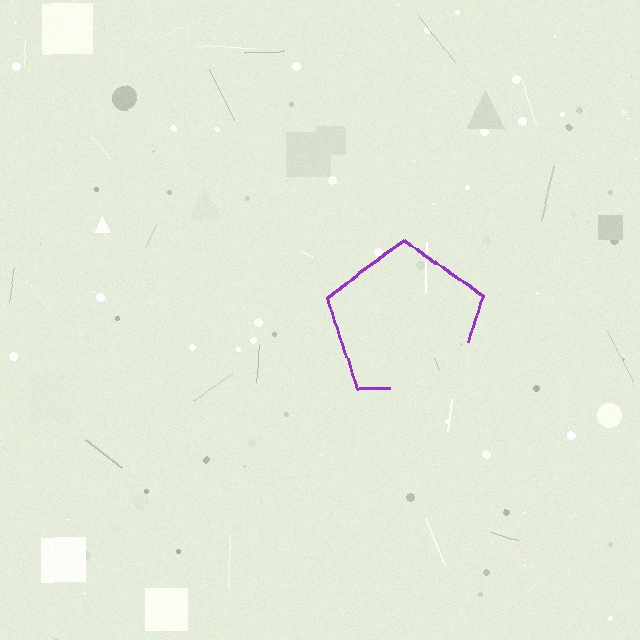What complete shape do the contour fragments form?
The contour fragments form a pentagon.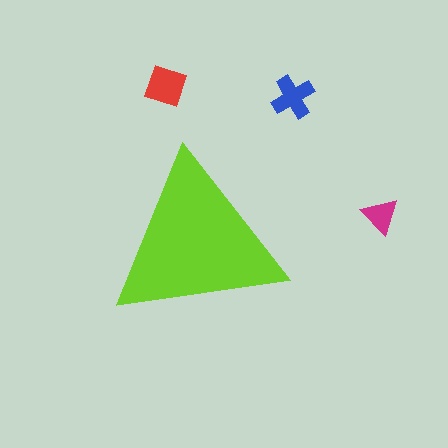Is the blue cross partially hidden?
No, the blue cross is fully visible.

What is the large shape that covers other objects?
A lime triangle.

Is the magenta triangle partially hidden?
No, the magenta triangle is fully visible.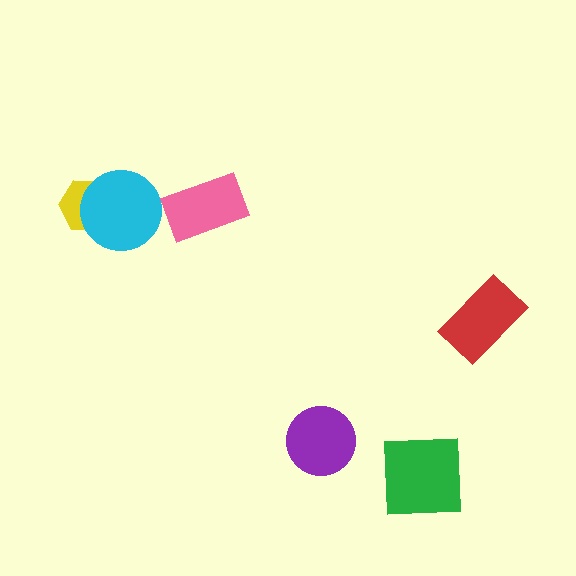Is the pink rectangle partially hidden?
No, no other shape covers it.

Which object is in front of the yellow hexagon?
The cyan circle is in front of the yellow hexagon.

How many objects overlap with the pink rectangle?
0 objects overlap with the pink rectangle.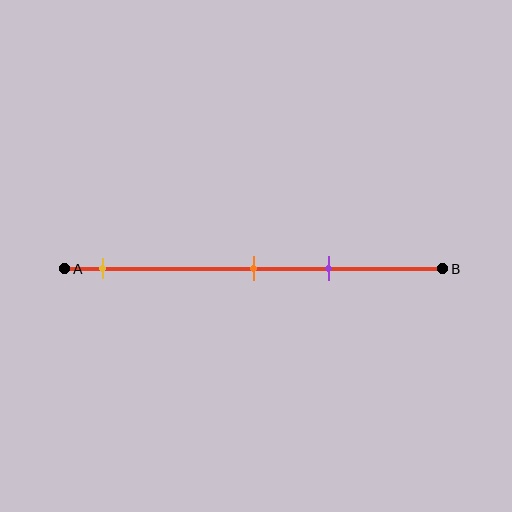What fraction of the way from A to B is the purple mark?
The purple mark is approximately 70% (0.7) of the way from A to B.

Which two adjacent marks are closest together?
The orange and purple marks are the closest adjacent pair.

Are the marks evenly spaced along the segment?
No, the marks are not evenly spaced.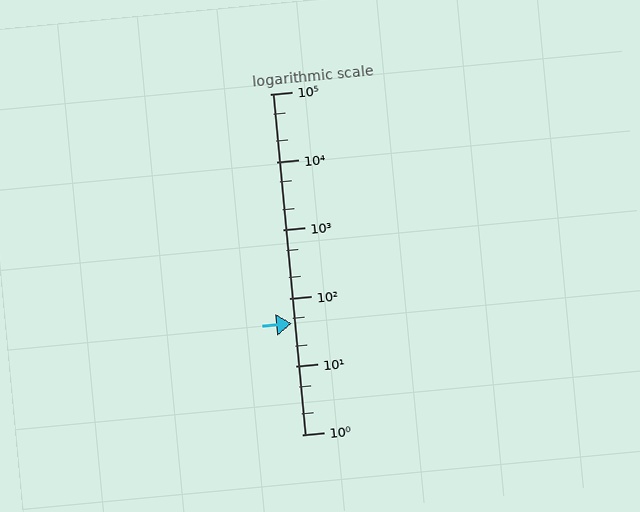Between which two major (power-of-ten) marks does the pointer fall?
The pointer is between 10 and 100.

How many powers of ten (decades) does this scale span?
The scale spans 5 decades, from 1 to 100000.